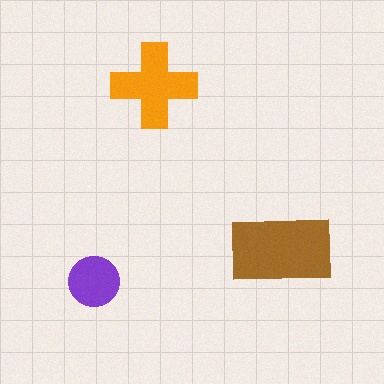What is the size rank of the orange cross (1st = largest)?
2nd.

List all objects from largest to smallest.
The brown rectangle, the orange cross, the purple circle.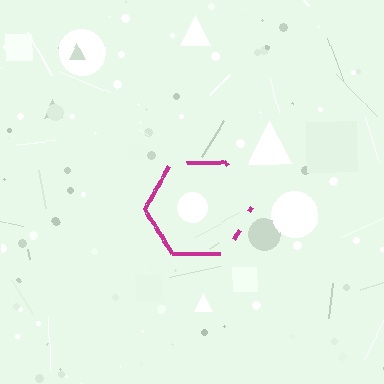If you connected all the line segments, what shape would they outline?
They would outline a hexagon.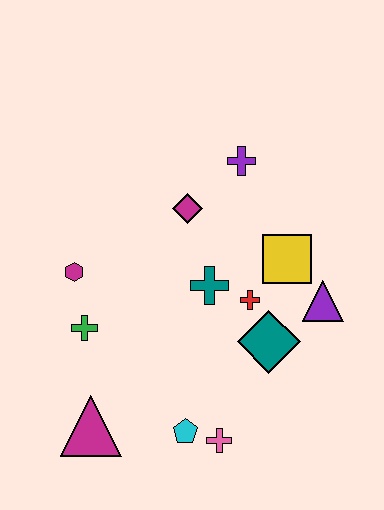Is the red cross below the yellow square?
Yes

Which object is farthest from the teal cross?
The magenta triangle is farthest from the teal cross.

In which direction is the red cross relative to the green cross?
The red cross is to the right of the green cross.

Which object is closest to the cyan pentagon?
The pink cross is closest to the cyan pentagon.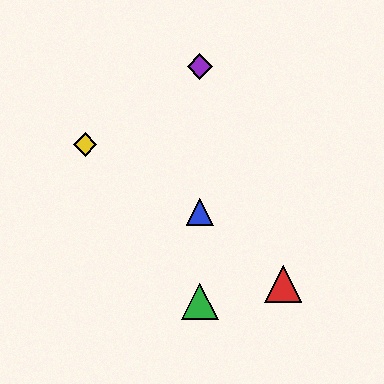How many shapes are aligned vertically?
3 shapes (the blue triangle, the green triangle, the purple diamond) are aligned vertically.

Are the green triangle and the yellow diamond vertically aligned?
No, the green triangle is at x≈200 and the yellow diamond is at x≈85.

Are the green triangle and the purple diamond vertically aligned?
Yes, both are at x≈200.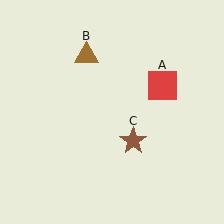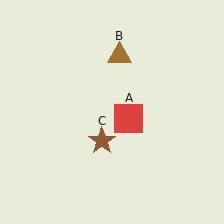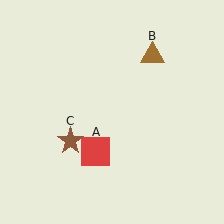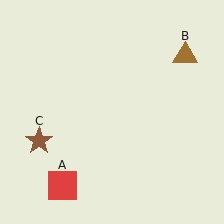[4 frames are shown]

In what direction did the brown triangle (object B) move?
The brown triangle (object B) moved right.